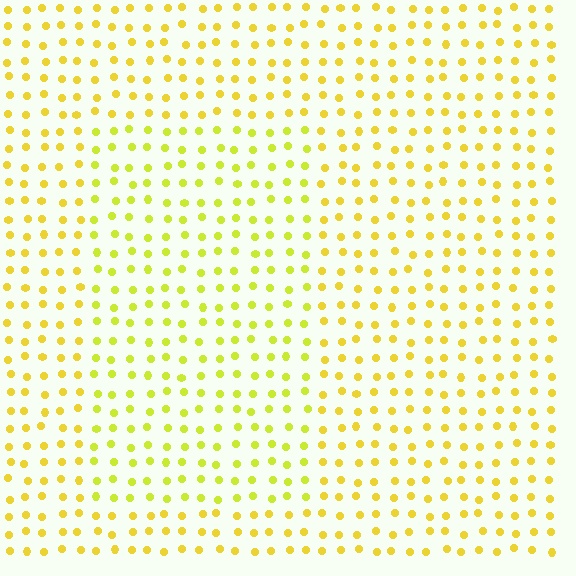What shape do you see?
I see a rectangle.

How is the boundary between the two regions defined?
The boundary is defined purely by a slight shift in hue (about 19 degrees). Spacing, size, and orientation are identical on both sides.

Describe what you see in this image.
The image is filled with small yellow elements in a uniform arrangement. A rectangle-shaped region is visible where the elements are tinted to a slightly different hue, forming a subtle color boundary.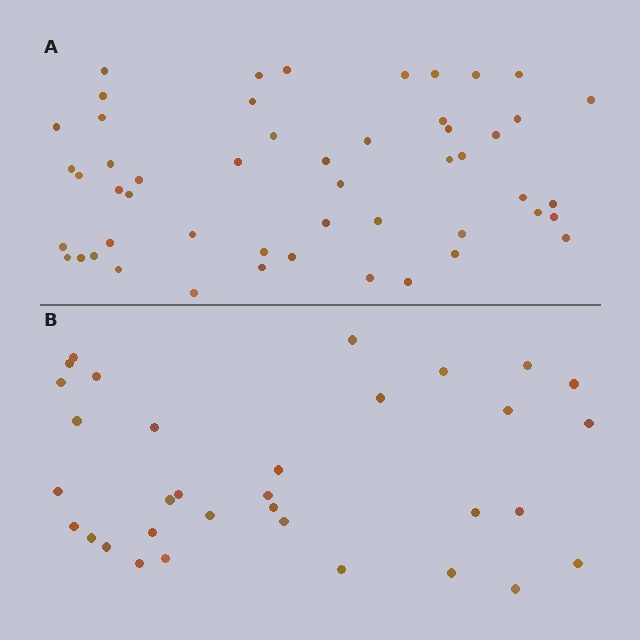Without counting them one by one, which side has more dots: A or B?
Region A (the top region) has more dots.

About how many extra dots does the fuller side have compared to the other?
Region A has approximately 20 more dots than region B.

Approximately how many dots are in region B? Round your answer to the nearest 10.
About 30 dots. (The exact count is 33, which rounds to 30.)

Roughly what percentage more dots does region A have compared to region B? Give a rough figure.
About 55% more.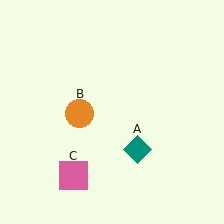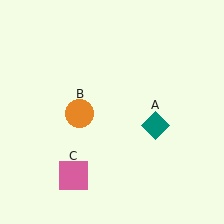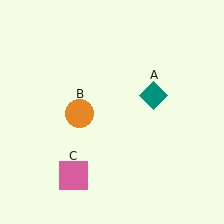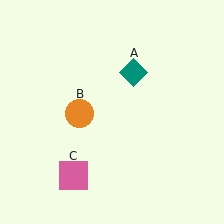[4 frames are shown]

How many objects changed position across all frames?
1 object changed position: teal diamond (object A).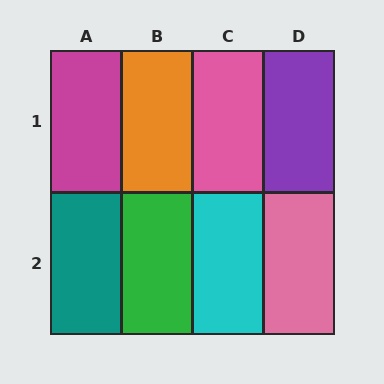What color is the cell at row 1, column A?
Magenta.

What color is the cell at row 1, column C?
Pink.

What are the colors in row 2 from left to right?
Teal, green, cyan, pink.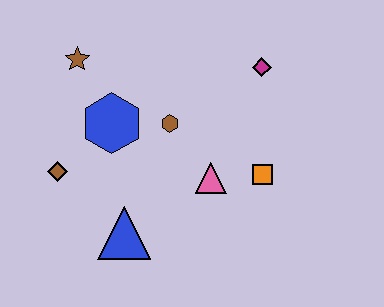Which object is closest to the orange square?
The pink triangle is closest to the orange square.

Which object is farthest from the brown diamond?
The magenta diamond is farthest from the brown diamond.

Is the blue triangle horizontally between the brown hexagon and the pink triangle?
No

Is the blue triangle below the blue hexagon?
Yes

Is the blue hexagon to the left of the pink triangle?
Yes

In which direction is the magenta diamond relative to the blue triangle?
The magenta diamond is above the blue triangle.